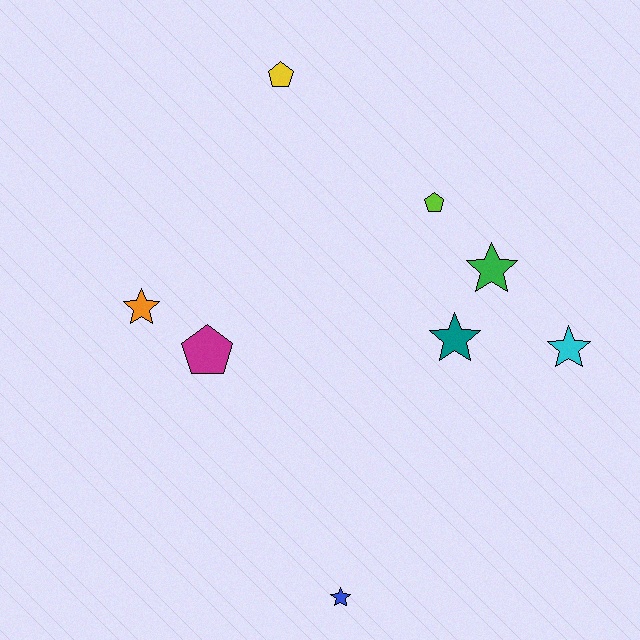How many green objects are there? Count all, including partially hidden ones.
There is 1 green object.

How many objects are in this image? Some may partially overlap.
There are 8 objects.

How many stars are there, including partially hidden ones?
There are 5 stars.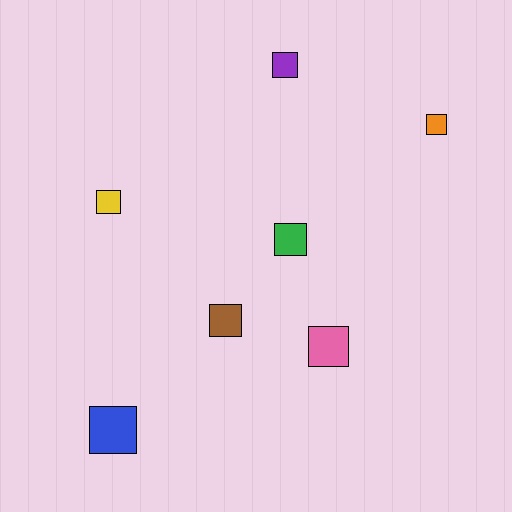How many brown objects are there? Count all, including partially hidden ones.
There is 1 brown object.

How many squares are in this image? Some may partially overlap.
There are 7 squares.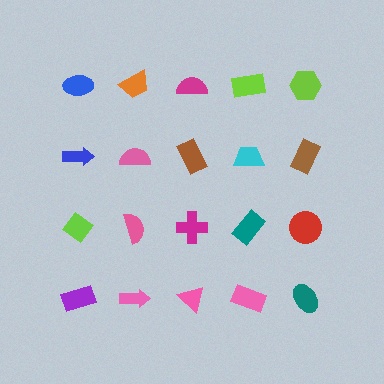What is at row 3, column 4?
A teal rectangle.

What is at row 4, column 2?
A pink arrow.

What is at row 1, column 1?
A blue ellipse.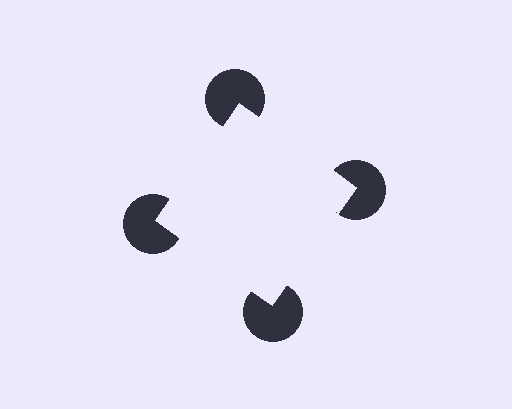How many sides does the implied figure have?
4 sides.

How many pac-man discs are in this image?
There are 4 — one at each vertex of the illusory square.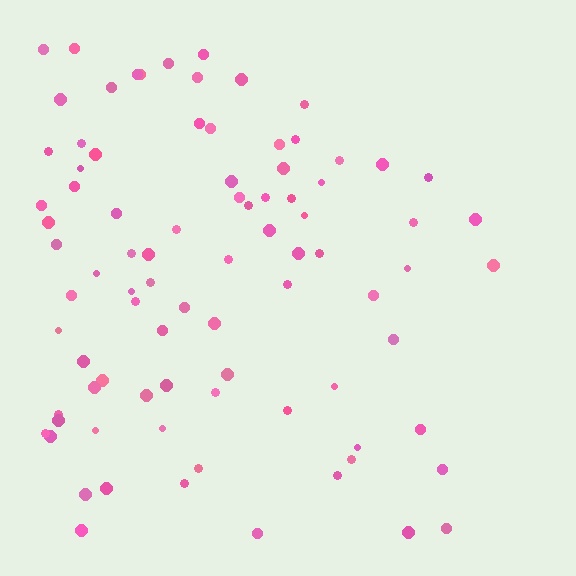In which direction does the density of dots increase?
From right to left, with the left side densest.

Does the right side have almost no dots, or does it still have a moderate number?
Still a moderate number, just noticeably fewer than the left.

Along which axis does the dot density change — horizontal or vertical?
Horizontal.